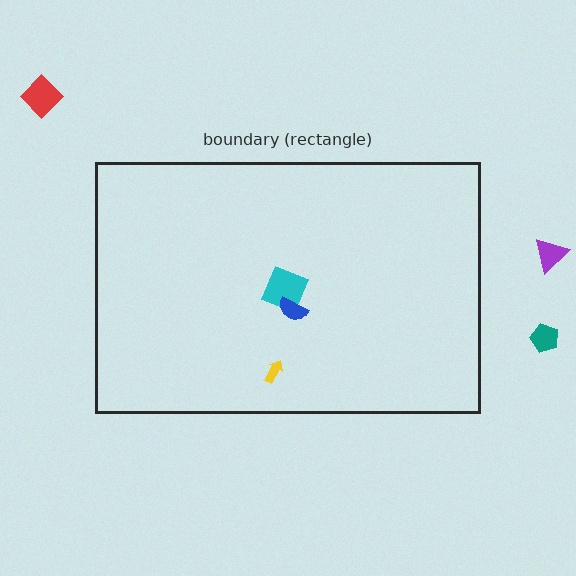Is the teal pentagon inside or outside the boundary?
Outside.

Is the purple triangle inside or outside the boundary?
Outside.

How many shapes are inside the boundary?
3 inside, 3 outside.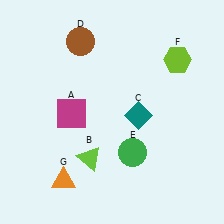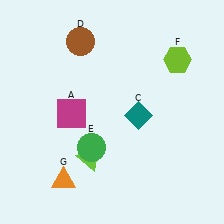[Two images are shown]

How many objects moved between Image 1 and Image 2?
1 object moved between the two images.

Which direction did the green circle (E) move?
The green circle (E) moved left.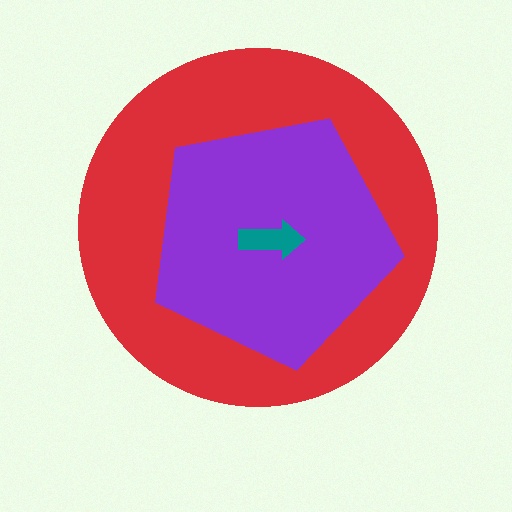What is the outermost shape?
The red circle.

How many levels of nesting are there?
3.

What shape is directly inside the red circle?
The purple pentagon.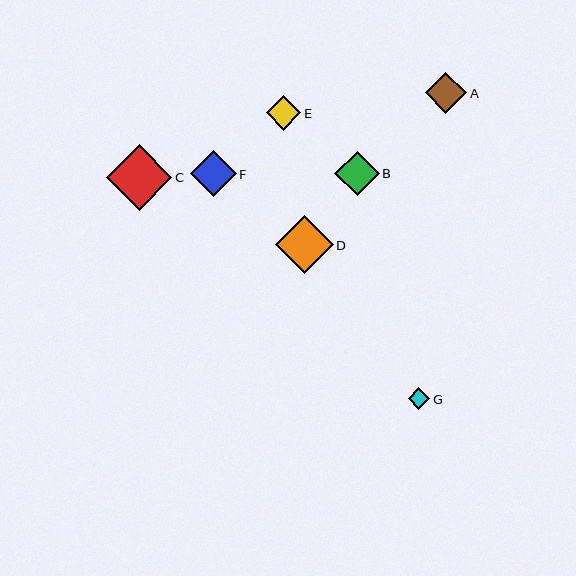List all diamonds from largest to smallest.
From largest to smallest: C, D, F, B, A, E, G.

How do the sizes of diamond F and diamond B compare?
Diamond F and diamond B are approximately the same size.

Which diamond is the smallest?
Diamond G is the smallest with a size of approximately 22 pixels.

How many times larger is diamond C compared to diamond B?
Diamond C is approximately 1.5 times the size of diamond B.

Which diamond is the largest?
Diamond C is the largest with a size of approximately 66 pixels.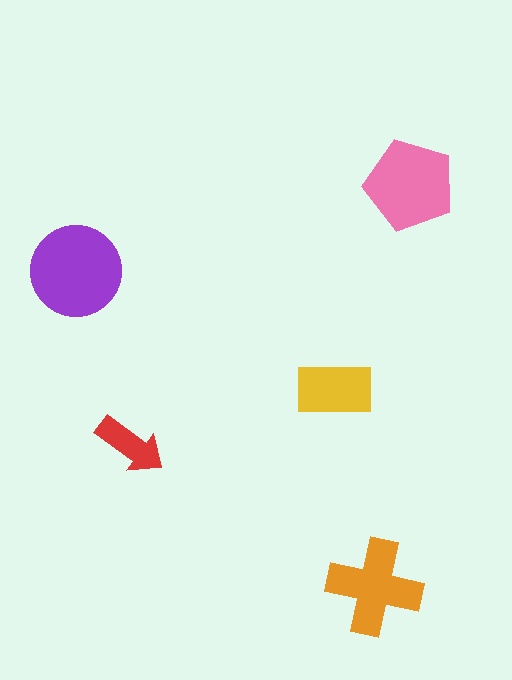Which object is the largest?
The purple circle.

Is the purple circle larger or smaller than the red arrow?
Larger.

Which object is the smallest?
The red arrow.